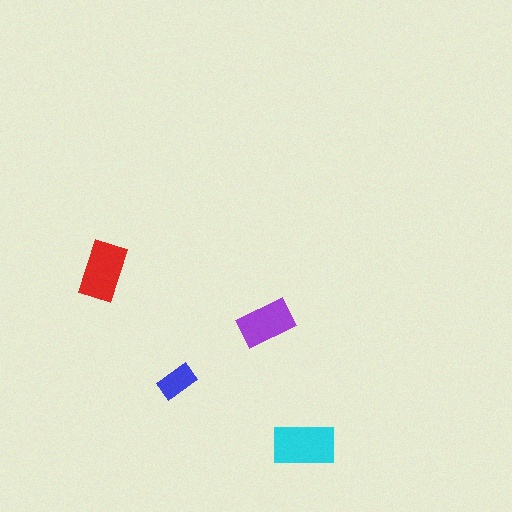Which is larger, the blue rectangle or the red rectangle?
The red one.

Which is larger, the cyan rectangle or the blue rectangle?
The cyan one.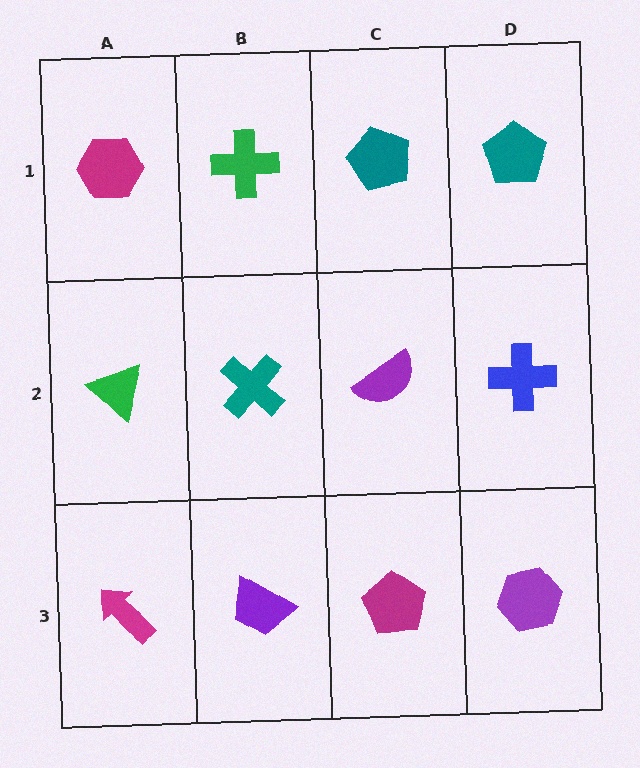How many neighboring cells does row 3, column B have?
3.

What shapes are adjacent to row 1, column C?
A purple semicircle (row 2, column C), a green cross (row 1, column B), a teal pentagon (row 1, column D).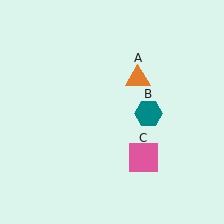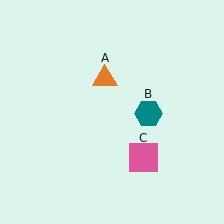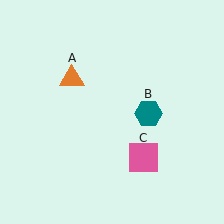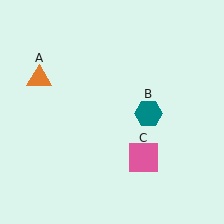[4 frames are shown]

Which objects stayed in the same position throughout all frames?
Teal hexagon (object B) and pink square (object C) remained stationary.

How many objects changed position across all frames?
1 object changed position: orange triangle (object A).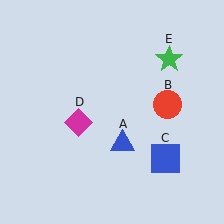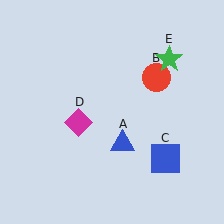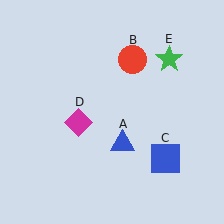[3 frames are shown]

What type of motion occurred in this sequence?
The red circle (object B) rotated counterclockwise around the center of the scene.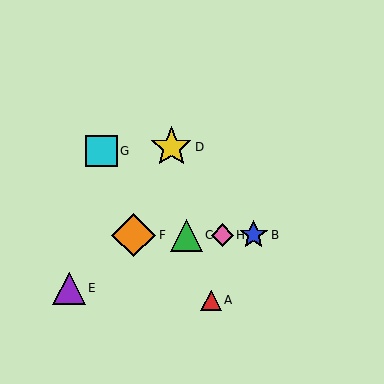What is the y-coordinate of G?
Object G is at y≈151.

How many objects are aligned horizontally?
4 objects (B, C, F, H) are aligned horizontally.